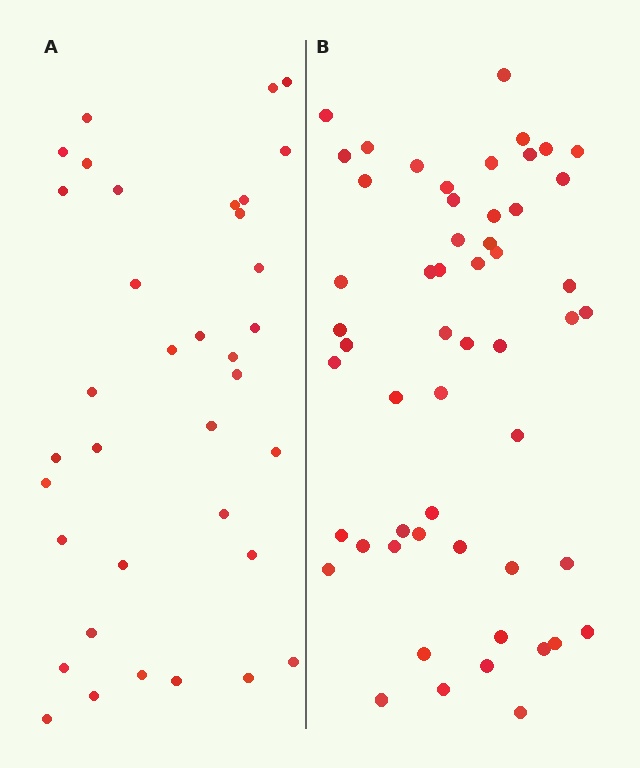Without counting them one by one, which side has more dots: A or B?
Region B (the right region) has more dots.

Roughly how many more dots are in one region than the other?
Region B has approximately 20 more dots than region A.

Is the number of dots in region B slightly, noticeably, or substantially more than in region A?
Region B has substantially more. The ratio is roughly 1.5 to 1.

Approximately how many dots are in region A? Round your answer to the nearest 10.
About 40 dots. (The exact count is 36, which rounds to 40.)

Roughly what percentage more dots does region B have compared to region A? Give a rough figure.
About 50% more.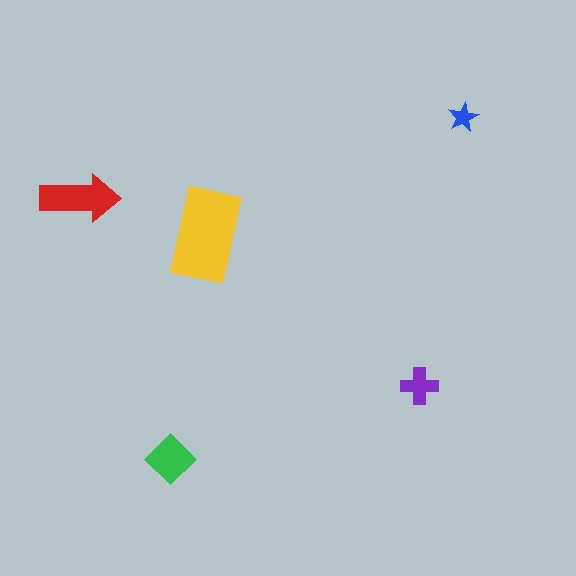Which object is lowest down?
The green diamond is bottommost.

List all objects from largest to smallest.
The yellow rectangle, the red arrow, the green diamond, the purple cross, the blue star.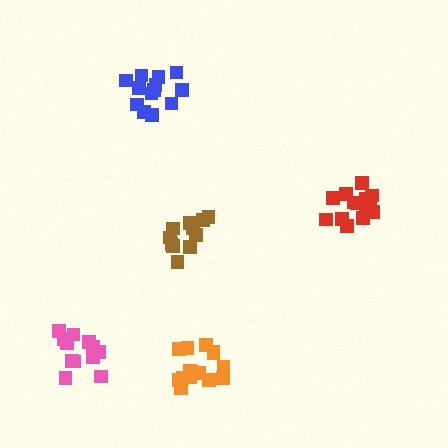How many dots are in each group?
Group 1: 12 dots, Group 2: 13 dots, Group 3: 11 dots, Group 4: 15 dots, Group 5: 16 dots (67 total).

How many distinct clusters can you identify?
There are 5 distinct clusters.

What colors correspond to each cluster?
The clusters are colored: pink, blue, brown, orange, red.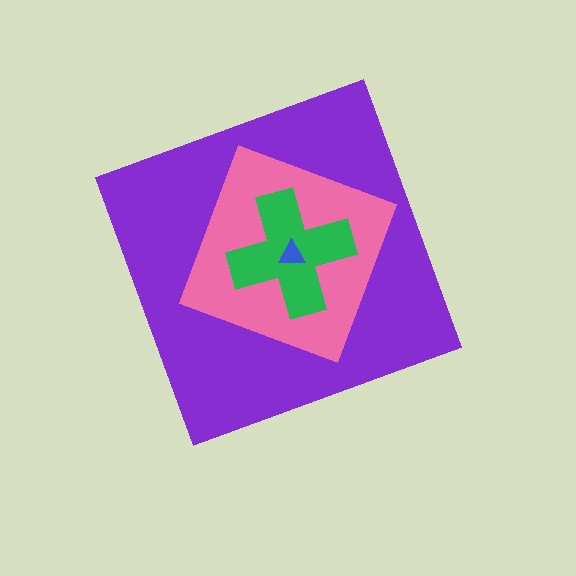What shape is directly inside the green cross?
The blue triangle.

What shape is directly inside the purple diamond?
The pink square.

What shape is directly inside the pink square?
The green cross.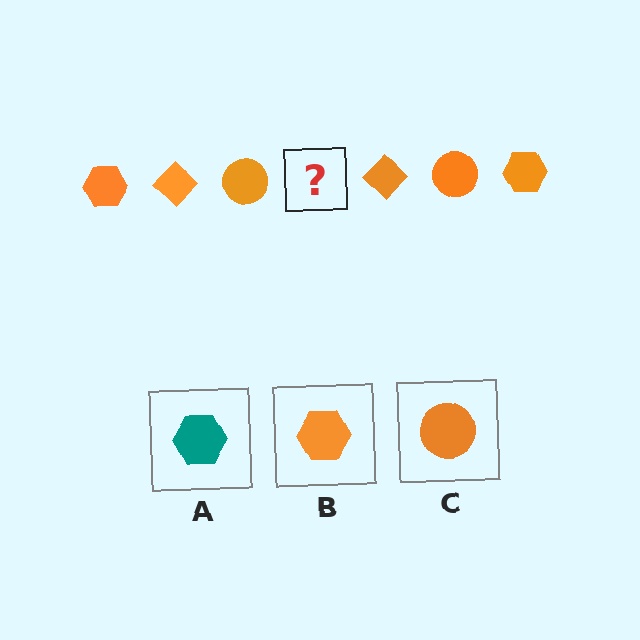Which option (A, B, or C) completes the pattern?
B.